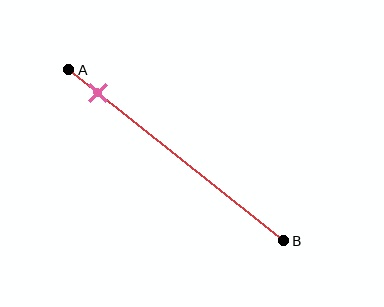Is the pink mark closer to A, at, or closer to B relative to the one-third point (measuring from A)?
The pink mark is closer to point A than the one-third point of segment AB.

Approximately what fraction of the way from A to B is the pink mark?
The pink mark is approximately 15% of the way from A to B.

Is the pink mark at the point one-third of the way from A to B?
No, the mark is at about 15% from A, not at the 33% one-third point.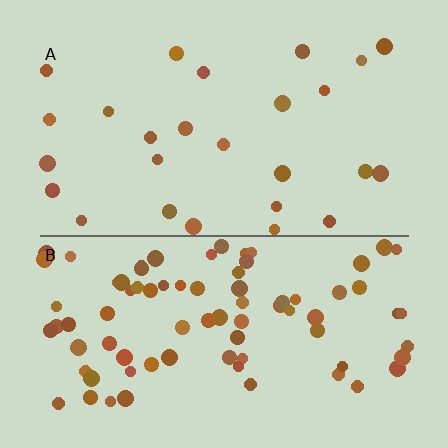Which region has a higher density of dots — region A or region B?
B (the bottom).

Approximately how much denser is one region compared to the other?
Approximately 3.1× — region B over region A.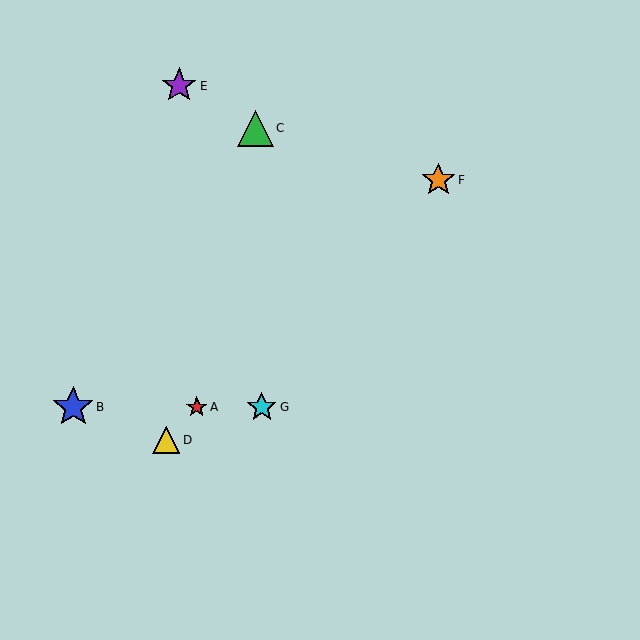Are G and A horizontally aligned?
Yes, both are at y≈407.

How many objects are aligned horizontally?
3 objects (A, B, G) are aligned horizontally.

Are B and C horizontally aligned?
No, B is at y≈407 and C is at y≈128.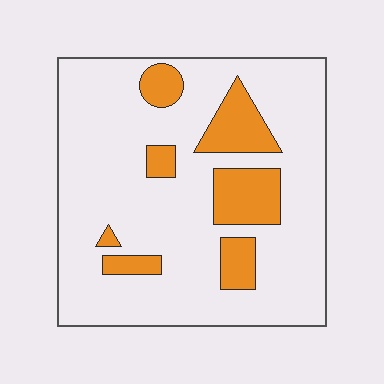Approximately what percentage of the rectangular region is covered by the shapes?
Approximately 20%.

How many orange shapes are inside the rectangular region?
7.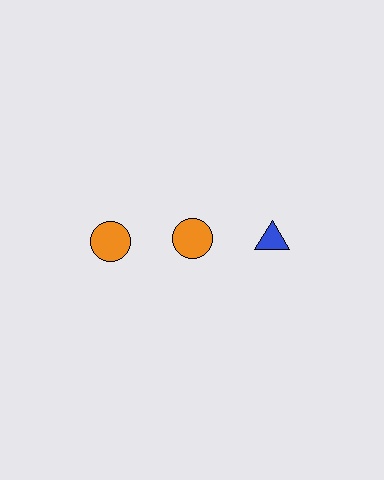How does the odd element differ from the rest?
It differs in both color (blue instead of orange) and shape (triangle instead of circle).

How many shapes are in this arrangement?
There are 3 shapes arranged in a grid pattern.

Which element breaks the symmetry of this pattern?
The blue triangle in the top row, center column breaks the symmetry. All other shapes are orange circles.